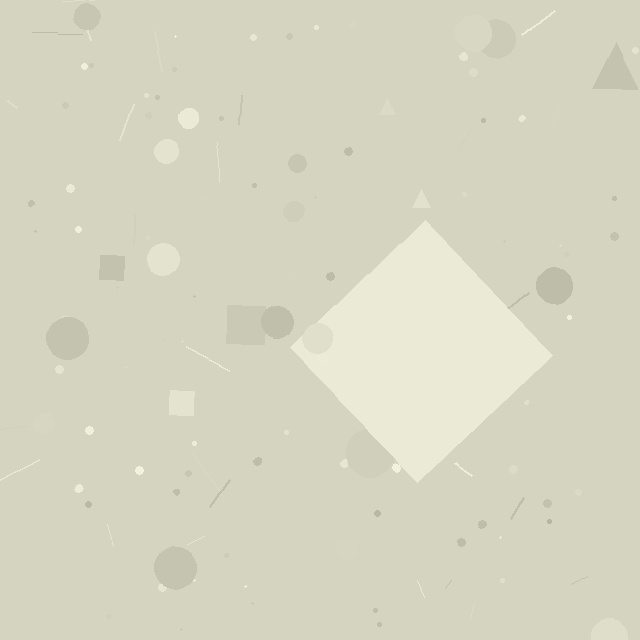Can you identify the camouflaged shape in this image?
The camouflaged shape is a diamond.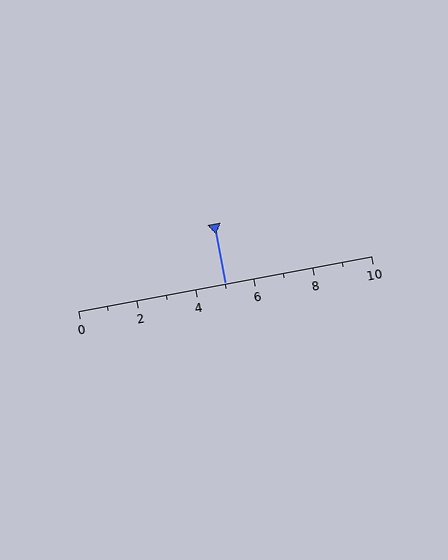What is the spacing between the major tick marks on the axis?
The major ticks are spaced 2 apart.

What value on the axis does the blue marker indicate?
The marker indicates approximately 5.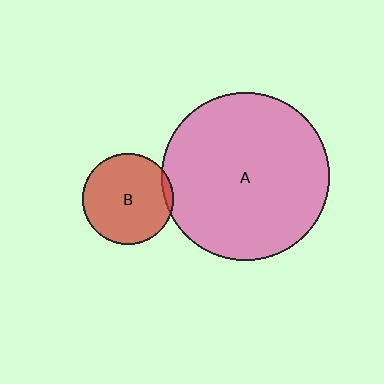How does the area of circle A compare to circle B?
Approximately 3.4 times.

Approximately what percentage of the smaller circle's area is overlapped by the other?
Approximately 5%.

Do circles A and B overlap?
Yes.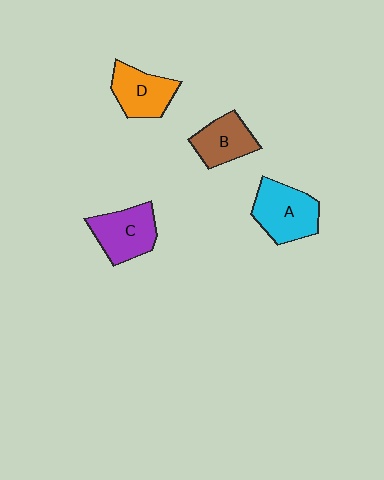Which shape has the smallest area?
Shape B (brown).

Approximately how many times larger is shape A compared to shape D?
Approximately 1.2 times.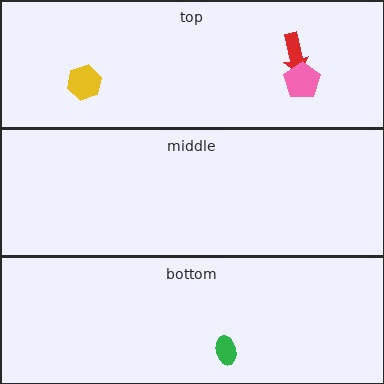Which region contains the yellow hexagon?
The top region.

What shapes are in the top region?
The yellow hexagon, the red arrow, the pink pentagon.